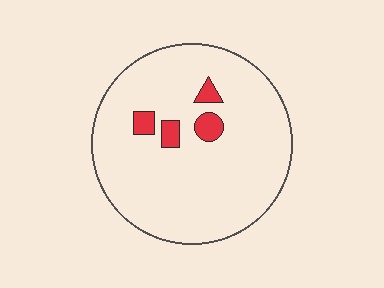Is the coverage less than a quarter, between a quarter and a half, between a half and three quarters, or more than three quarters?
Less than a quarter.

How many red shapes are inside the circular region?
4.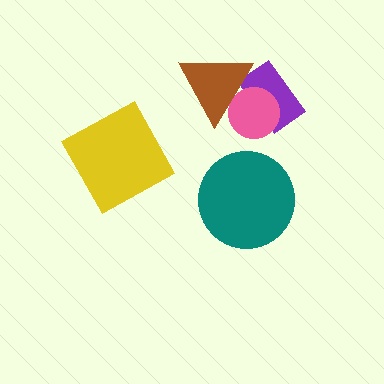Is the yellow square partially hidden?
No, no other shape covers it.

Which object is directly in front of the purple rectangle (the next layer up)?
The pink circle is directly in front of the purple rectangle.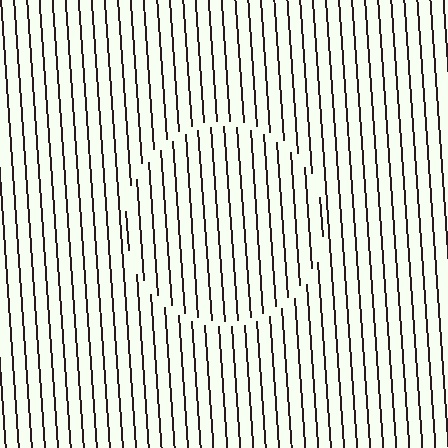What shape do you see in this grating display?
An illusory circle. The interior of the shape contains the same grating, shifted by half a period — the contour is defined by the phase discontinuity where line-ends from the inner and outer gratings abut.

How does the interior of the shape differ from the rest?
The interior of the shape contains the same grating, shifted by half a period — the contour is defined by the phase discontinuity where line-ends from the inner and outer gratings abut.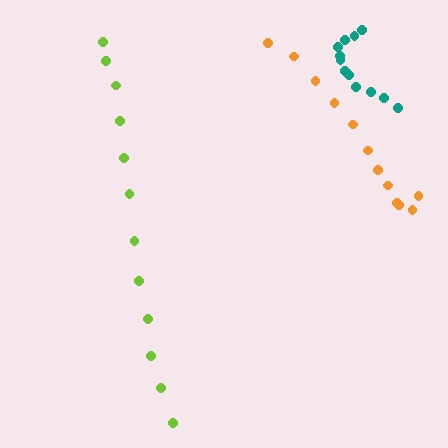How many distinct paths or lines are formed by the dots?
There are 3 distinct paths.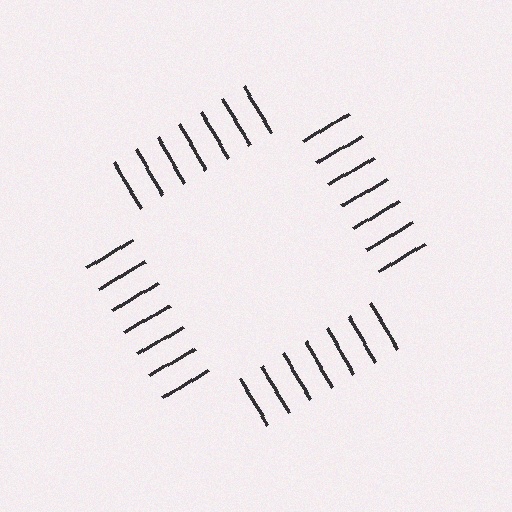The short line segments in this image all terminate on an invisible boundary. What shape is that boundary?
An illusory square — the line segments terminate on its edges but no continuous stroke is drawn.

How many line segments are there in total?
28 — 7 along each of the 4 edges.